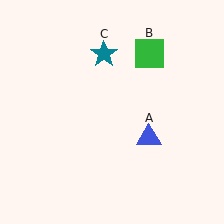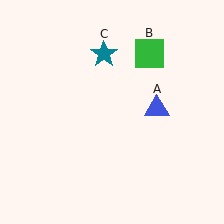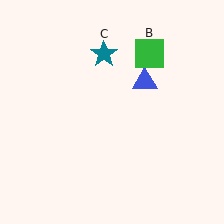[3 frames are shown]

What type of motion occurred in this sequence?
The blue triangle (object A) rotated counterclockwise around the center of the scene.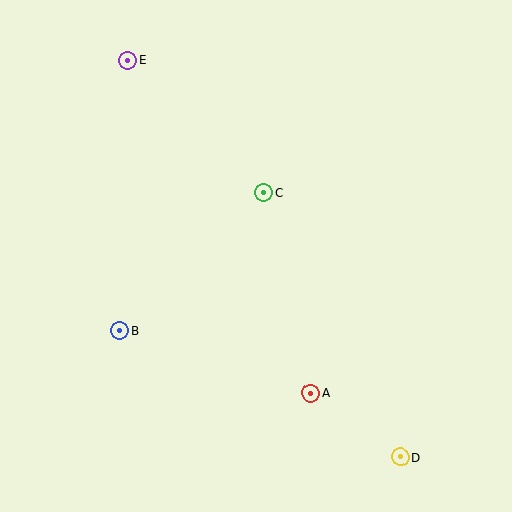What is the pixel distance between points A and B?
The distance between A and B is 200 pixels.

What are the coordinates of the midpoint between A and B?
The midpoint between A and B is at (215, 362).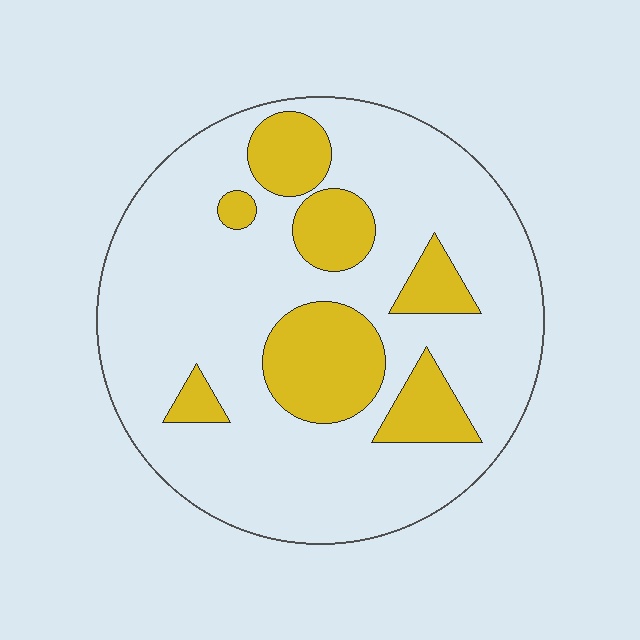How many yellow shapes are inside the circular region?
7.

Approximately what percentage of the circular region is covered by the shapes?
Approximately 25%.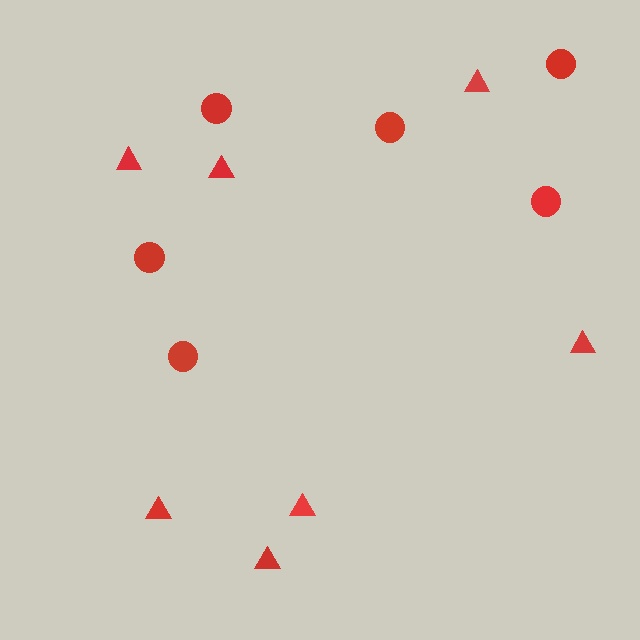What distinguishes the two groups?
There are 2 groups: one group of circles (6) and one group of triangles (7).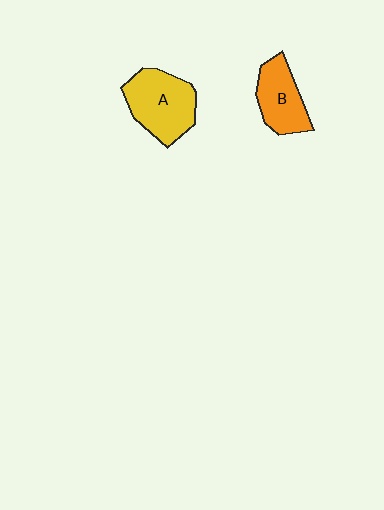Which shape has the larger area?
Shape A (yellow).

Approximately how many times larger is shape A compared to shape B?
Approximately 1.4 times.